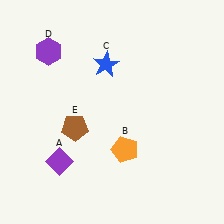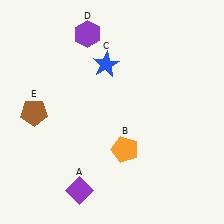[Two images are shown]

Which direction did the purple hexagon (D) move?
The purple hexagon (D) moved right.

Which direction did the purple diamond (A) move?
The purple diamond (A) moved down.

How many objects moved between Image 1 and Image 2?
3 objects moved between the two images.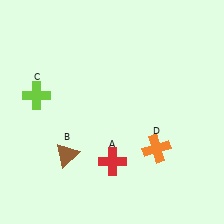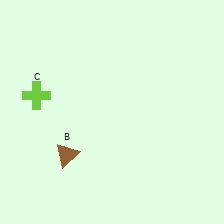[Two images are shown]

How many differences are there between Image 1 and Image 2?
There are 2 differences between the two images.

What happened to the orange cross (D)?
The orange cross (D) was removed in Image 2. It was in the bottom-right area of Image 1.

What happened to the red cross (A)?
The red cross (A) was removed in Image 2. It was in the bottom-right area of Image 1.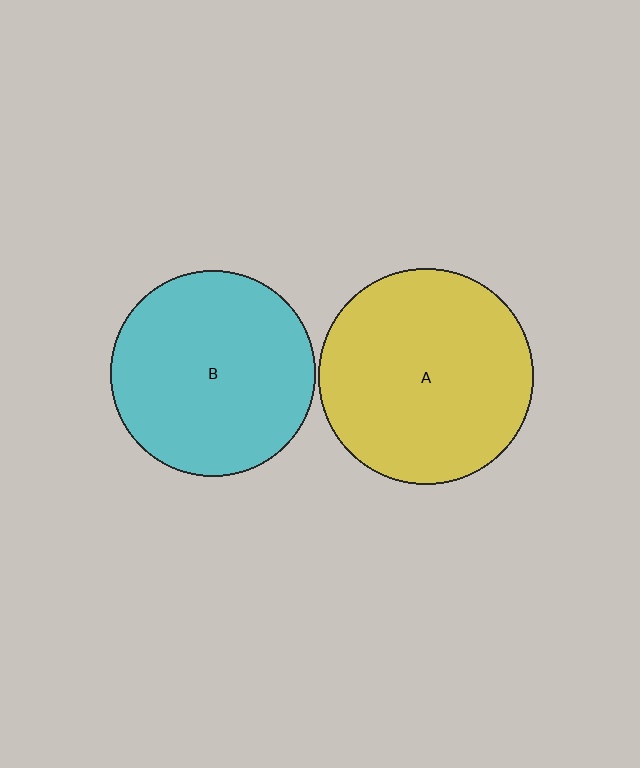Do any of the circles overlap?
No, none of the circles overlap.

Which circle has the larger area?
Circle A (yellow).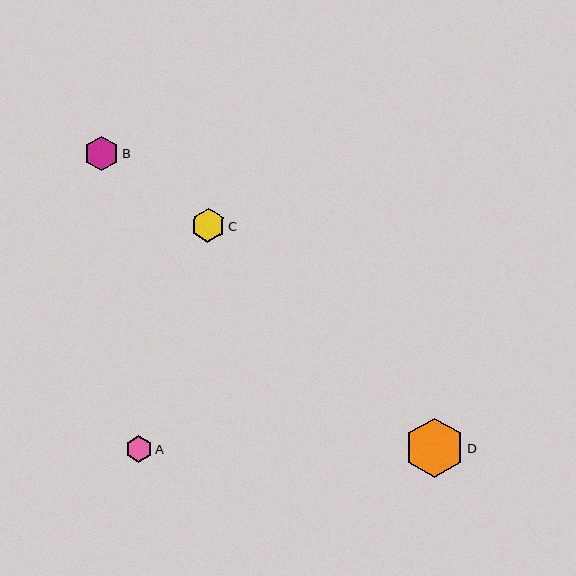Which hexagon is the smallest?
Hexagon A is the smallest with a size of approximately 26 pixels.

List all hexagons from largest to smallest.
From largest to smallest: D, B, C, A.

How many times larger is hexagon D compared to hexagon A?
Hexagon D is approximately 2.3 times the size of hexagon A.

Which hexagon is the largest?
Hexagon D is the largest with a size of approximately 59 pixels.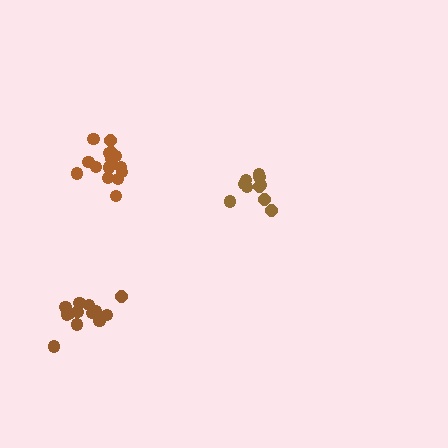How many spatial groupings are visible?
There are 3 spatial groupings.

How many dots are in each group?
Group 1: 10 dots, Group 2: 13 dots, Group 3: 16 dots (39 total).